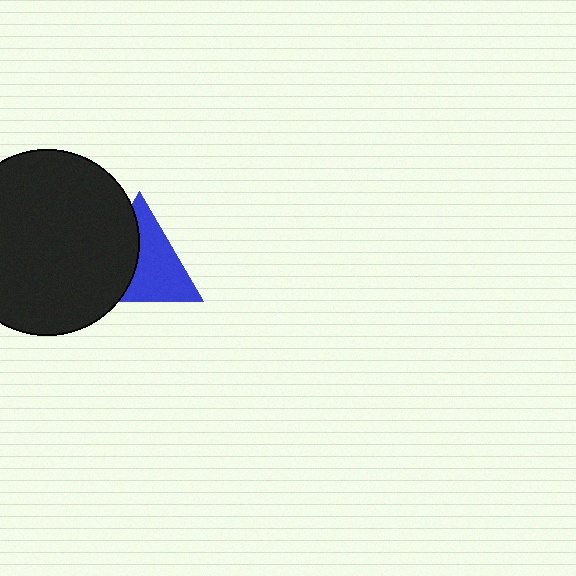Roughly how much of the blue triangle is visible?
About half of it is visible (roughly 57%).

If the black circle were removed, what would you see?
You would see the complete blue triangle.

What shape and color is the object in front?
The object in front is a black circle.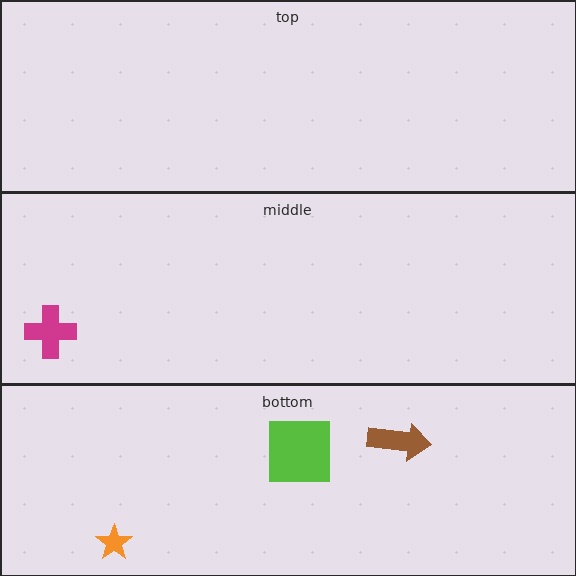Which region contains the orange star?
The bottom region.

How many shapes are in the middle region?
1.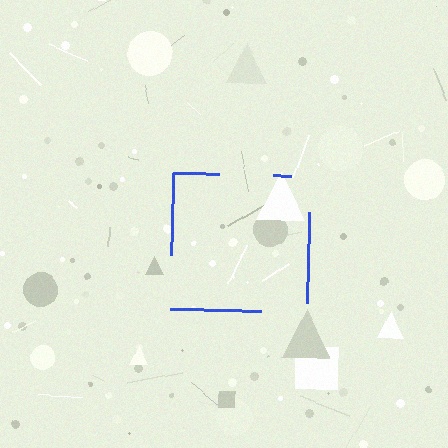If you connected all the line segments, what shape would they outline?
They would outline a square.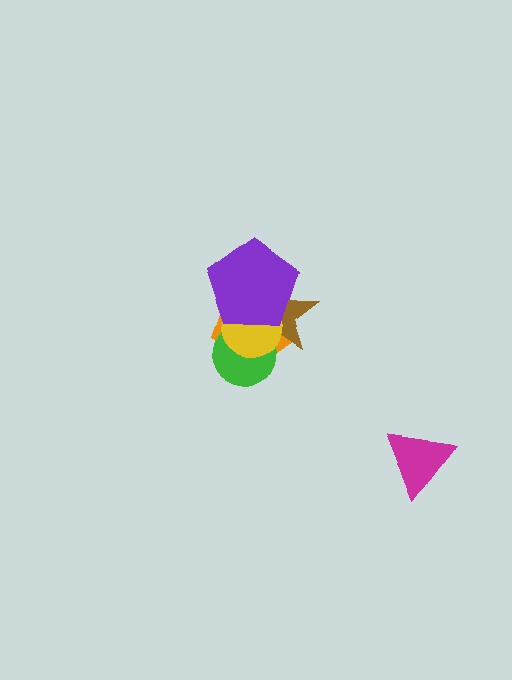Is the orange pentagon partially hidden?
Yes, it is partially covered by another shape.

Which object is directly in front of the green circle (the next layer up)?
The yellow circle is directly in front of the green circle.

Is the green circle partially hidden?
Yes, it is partially covered by another shape.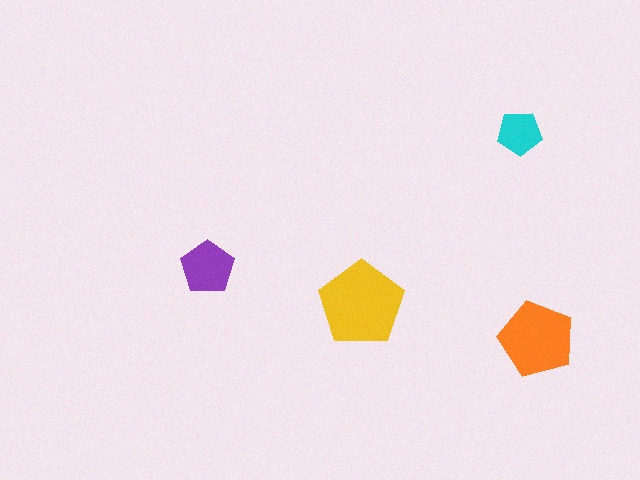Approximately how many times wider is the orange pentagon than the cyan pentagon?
About 1.5 times wider.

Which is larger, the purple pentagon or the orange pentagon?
The orange one.